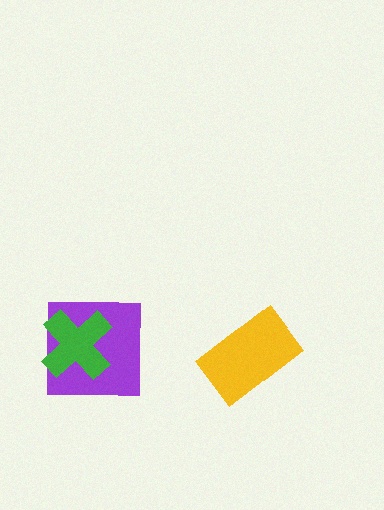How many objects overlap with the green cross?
1 object overlaps with the green cross.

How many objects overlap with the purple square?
1 object overlaps with the purple square.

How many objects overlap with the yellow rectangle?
0 objects overlap with the yellow rectangle.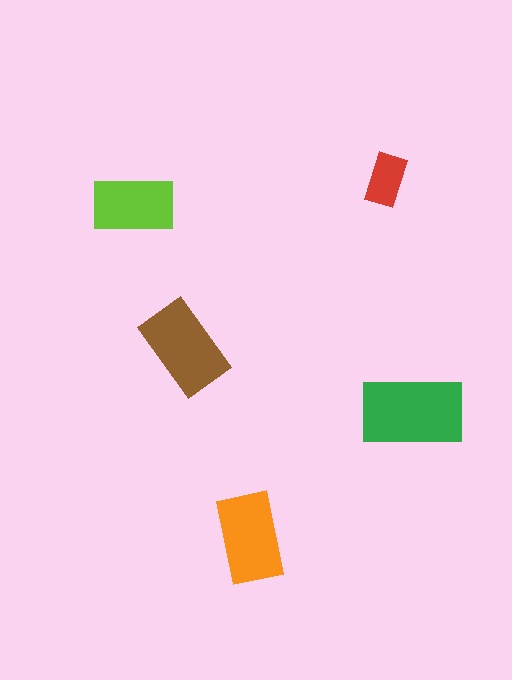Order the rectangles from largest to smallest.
the green one, the brown one, the orange one, the lime one, the red one.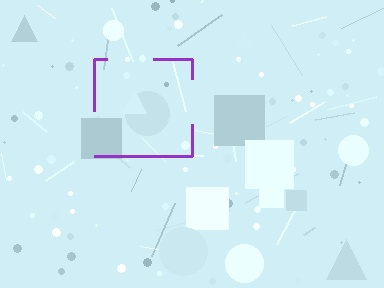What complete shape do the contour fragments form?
The contour fragments form a square.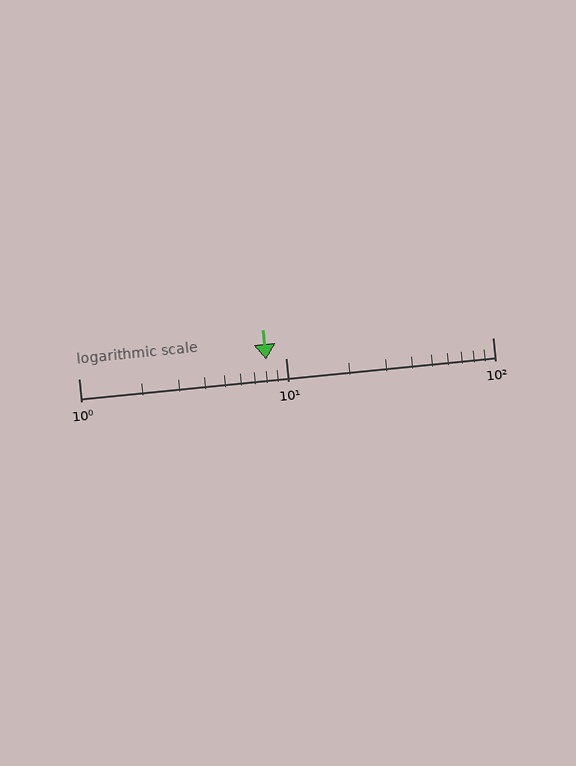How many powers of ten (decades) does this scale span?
The scale spans 2 decades, from 1 to 100.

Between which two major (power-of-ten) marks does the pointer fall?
The pointer is between 1 and 10.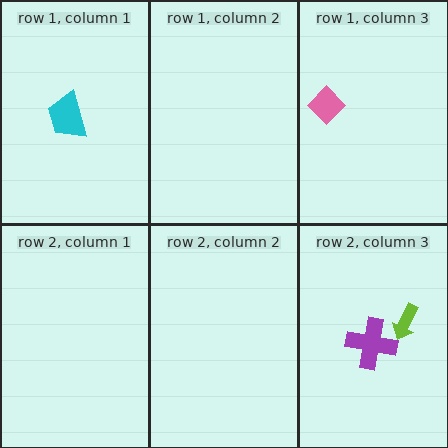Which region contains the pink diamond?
The row 1, column 3 region.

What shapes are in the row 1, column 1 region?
The cyan trapezoid.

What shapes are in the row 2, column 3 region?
The lime arrow, the purple cross.